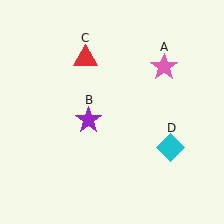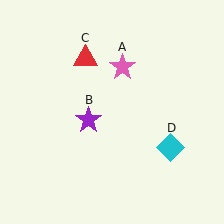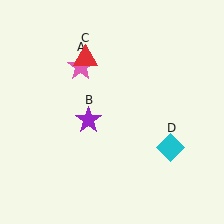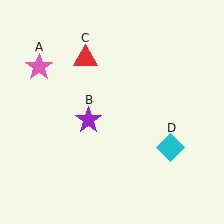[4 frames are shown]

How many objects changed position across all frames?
1 object changed position: pink star (object A).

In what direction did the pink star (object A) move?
The pink star (object A) moved left.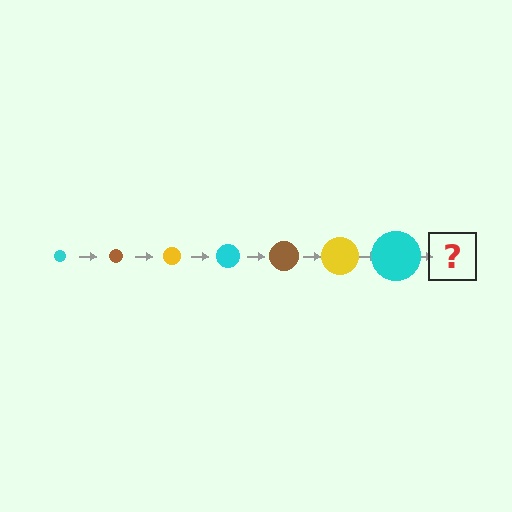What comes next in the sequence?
The next element should be a brown circle, larger than the previous one.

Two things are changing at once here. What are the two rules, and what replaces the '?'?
The two rules are that the circle grows larger each step and the color cycles through cyan, brown, and yellow. The '?' should be a brown circle, larger than the previous one.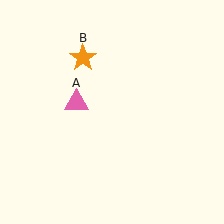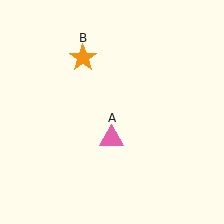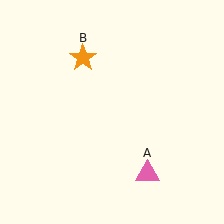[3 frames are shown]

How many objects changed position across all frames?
1 object changed position: pink triangle (object A).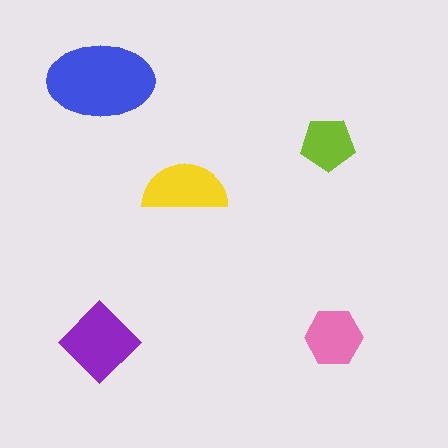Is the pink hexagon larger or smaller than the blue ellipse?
Smaller.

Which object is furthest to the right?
The pink hexagon is rightmost.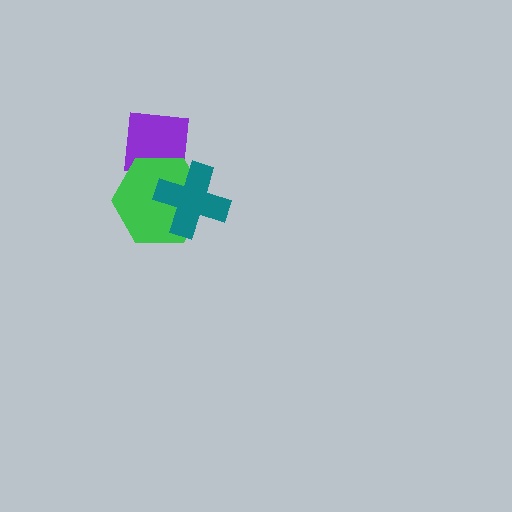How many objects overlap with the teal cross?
1 object overlaps with the teal cross.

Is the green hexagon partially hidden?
Yes, it is partially covered by another shape.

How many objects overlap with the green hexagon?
2 objects overlap with the green hexagon.